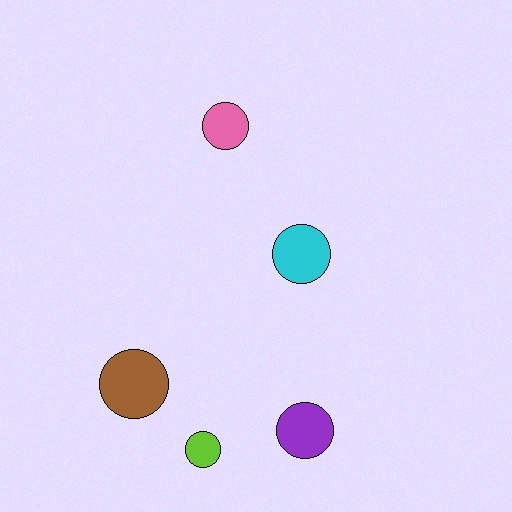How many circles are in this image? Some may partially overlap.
There are 5 circles.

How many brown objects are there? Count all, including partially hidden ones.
There is 1 brown object.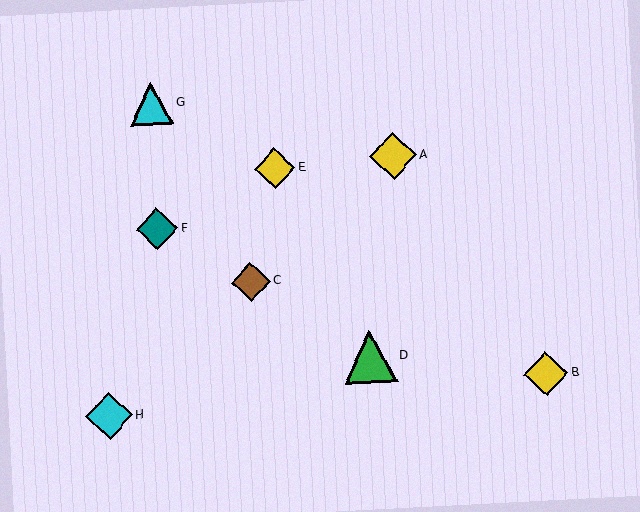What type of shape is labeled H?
Shape H is a cyan diamond.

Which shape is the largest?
The green triangle (labeled D) is the largest.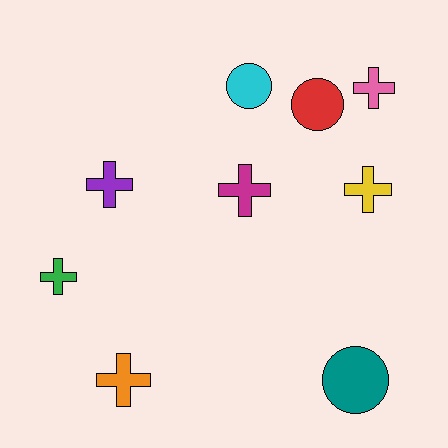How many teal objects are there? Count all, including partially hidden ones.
There is 1 teal object.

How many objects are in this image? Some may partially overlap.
There are 9 objects.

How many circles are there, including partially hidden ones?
There are 3 circles.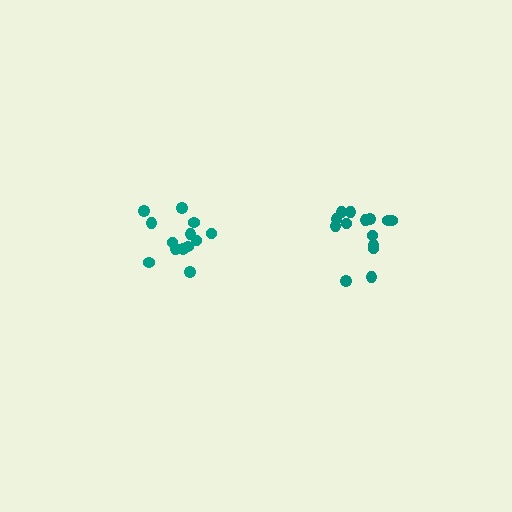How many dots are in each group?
Group 1: 14 dots, Group 2: 13 dots (27 total).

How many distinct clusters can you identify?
There are 2 distinct clusters.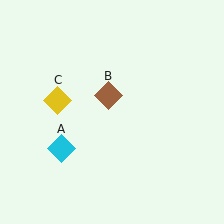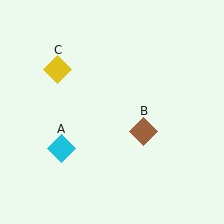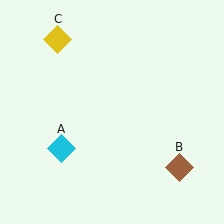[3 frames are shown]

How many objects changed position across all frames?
2 objects changed position: brown diamond (object B), yellow diamond (object C).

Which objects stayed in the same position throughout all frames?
Cyan diamond (object A) remained stationary.